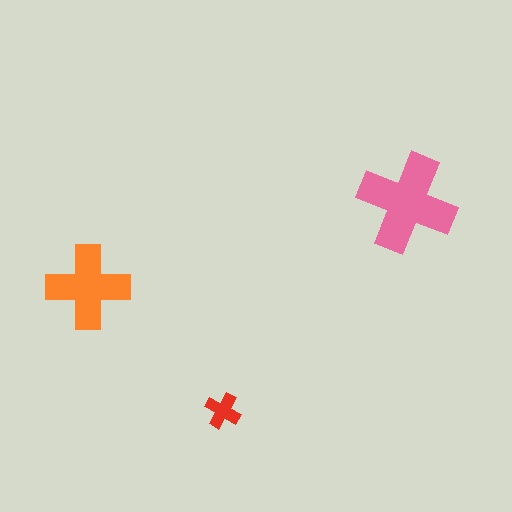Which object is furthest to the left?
The orange cross is leftmost.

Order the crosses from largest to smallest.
the pink one, the orange one, the red one.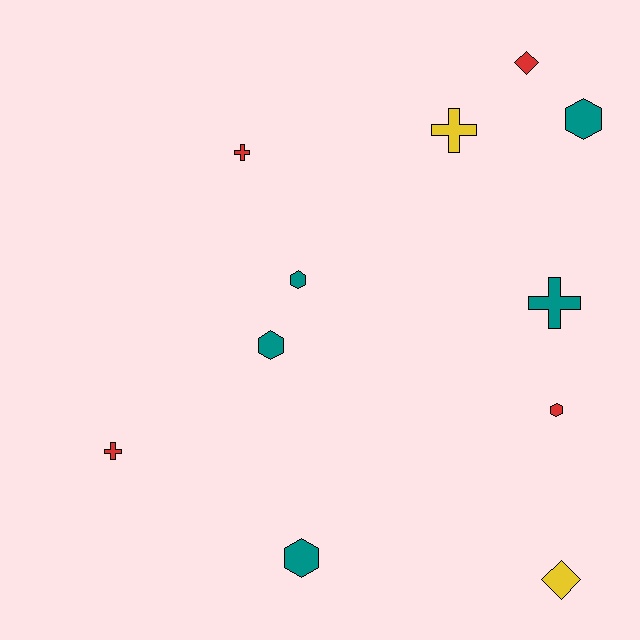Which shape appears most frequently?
Hexagon, with 5 objects.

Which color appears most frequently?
Teal, with 5 objects.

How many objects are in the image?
There are 11 objects.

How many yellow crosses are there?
There is 1 yellow cross.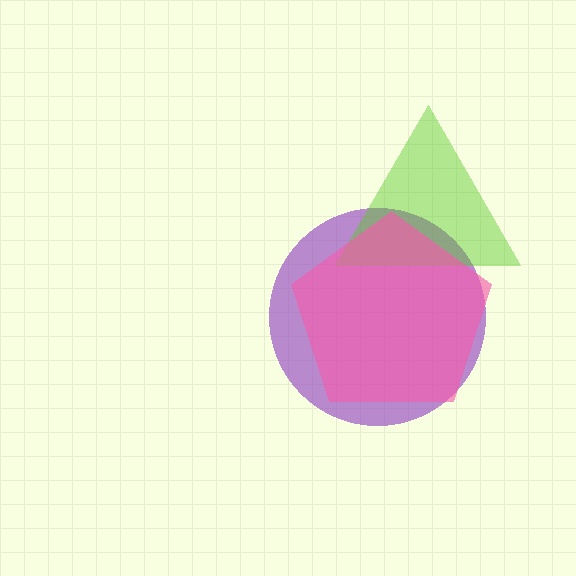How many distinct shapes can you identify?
There are 3 distinct shapes: a purple circle, a lime triangle, a pink pentagon.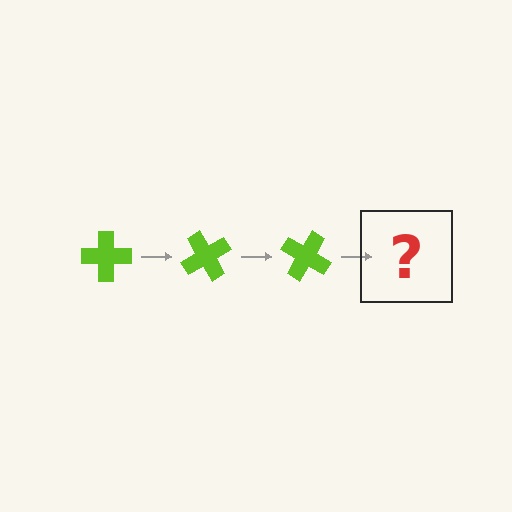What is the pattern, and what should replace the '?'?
The pattern is that the cross rotates 60 degrees each step. The '?' should be a lime cross rotated 180 degrees.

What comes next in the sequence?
The next element should be a lime cross rotated 180 degrees.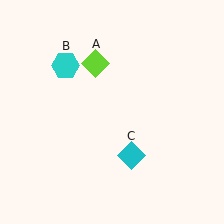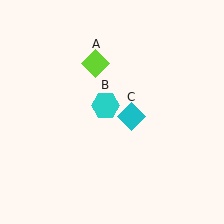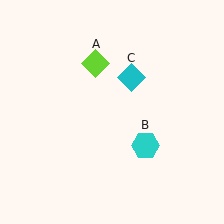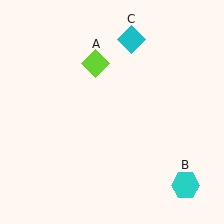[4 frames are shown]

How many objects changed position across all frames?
2 objects changed position: cyan hexagon (object B), cyan diamond (object C).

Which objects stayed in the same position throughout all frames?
Lime diamond (object A) remained stationary.